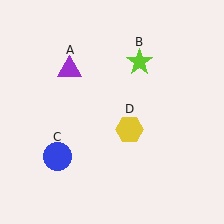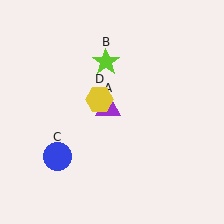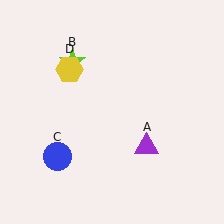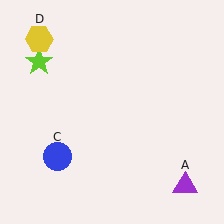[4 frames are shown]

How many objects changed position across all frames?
3 objects changed position: purple triangle (object A), lime star (object B), yellow hexagon (object D).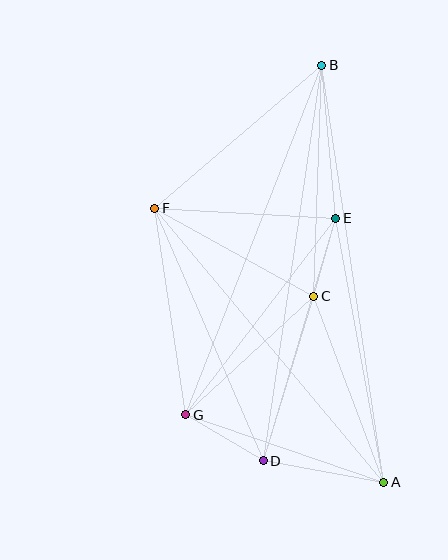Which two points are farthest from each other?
Points A and B are farthest from each other.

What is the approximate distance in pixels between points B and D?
The distance between B and D is approximately 400 pixels.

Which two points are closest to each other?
Points C and E are closest to each other.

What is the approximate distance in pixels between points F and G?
The distance between F and G is approximately 209 pixels.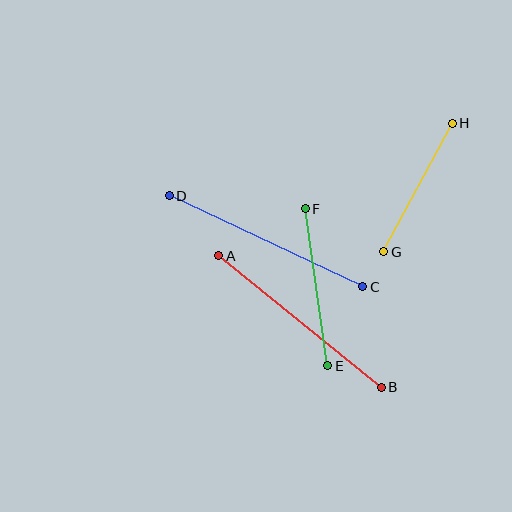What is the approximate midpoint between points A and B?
The midpoint is at approximately (300, 322) pixels.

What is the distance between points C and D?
The distance is approximately 214 pixels.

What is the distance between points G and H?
The distance is approximately 145 pixels.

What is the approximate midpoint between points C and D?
The midpoint is at approximately (266, 241) pixels.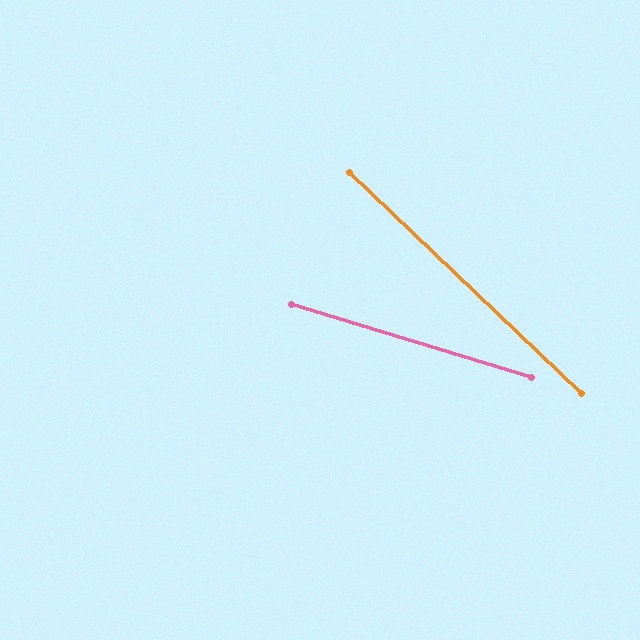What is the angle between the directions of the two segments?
Approximately 26 degrees.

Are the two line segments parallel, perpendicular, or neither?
Neither parallel nor perpendicular — they differ by about 26°.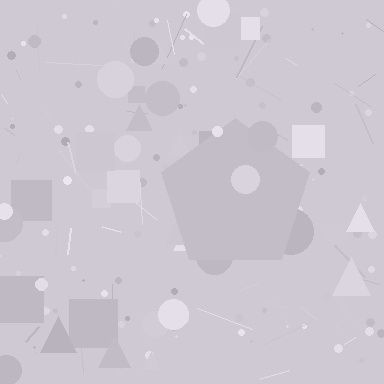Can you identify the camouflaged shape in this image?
The camouflaged shape is a pentagon.